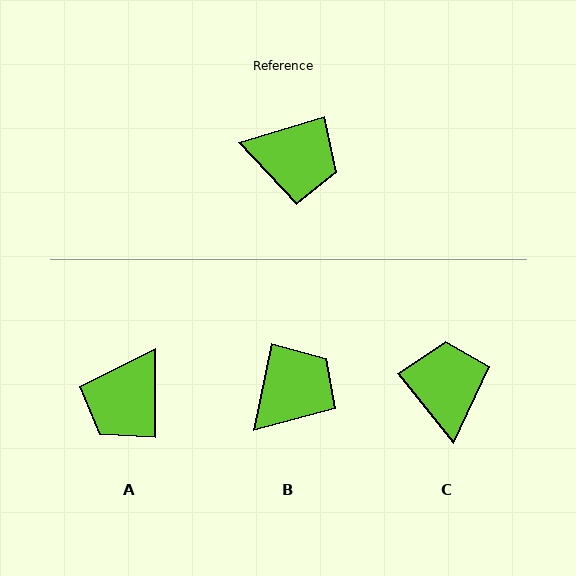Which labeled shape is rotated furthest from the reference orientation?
C, about 112 degrees away.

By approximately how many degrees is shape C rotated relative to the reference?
Approximately 112 degrees counter-clockwise.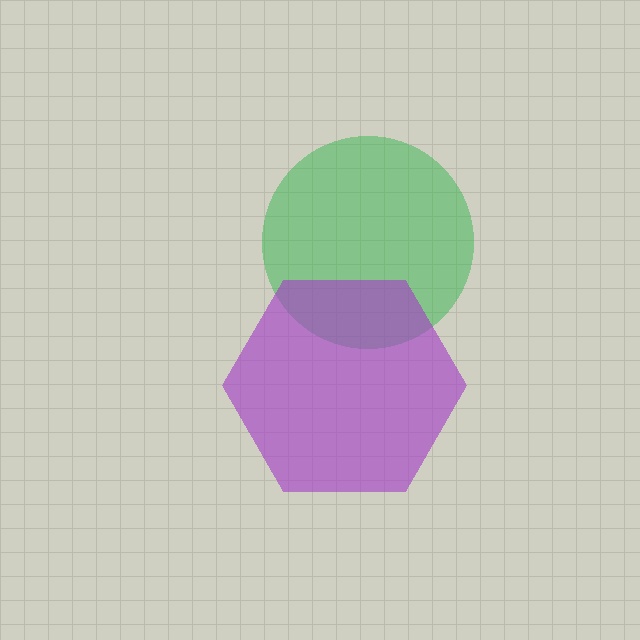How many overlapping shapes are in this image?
There are 2 overlapping shapes in the image.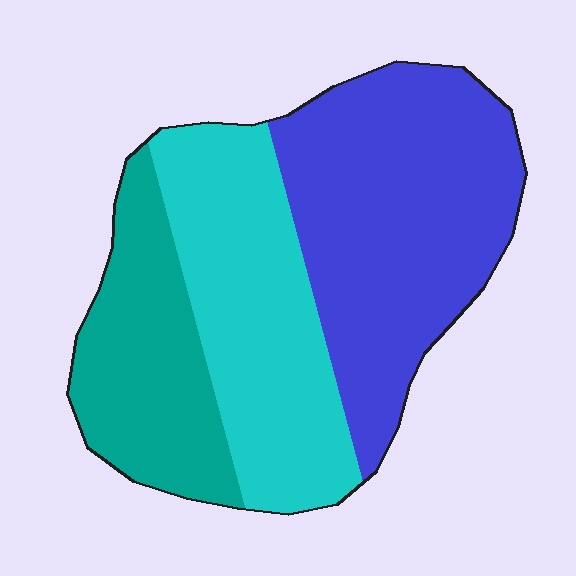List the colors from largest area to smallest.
From largest to smallest: blue, cyan, teal.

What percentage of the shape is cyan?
Cyan covers around 35% of the shape.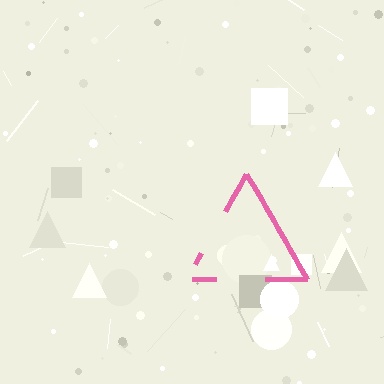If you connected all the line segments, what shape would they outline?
They would outline a triangle.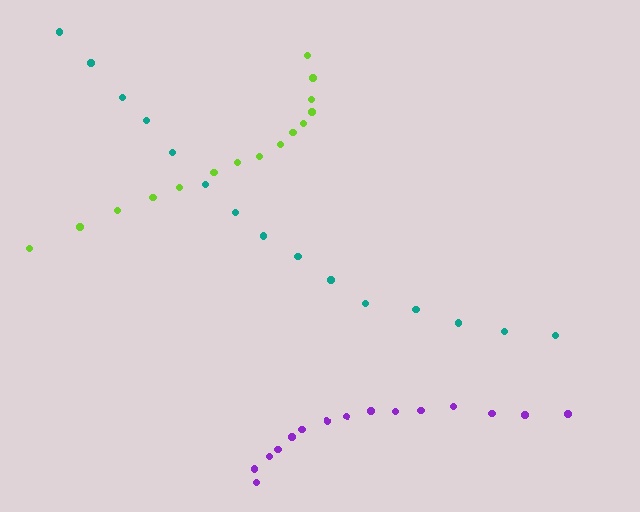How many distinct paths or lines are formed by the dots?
There are 3 distinct paths.